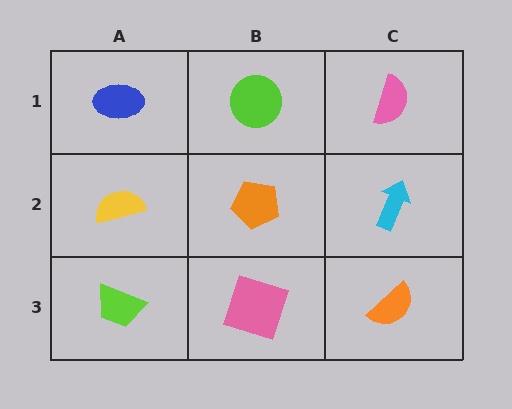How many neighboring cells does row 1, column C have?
2.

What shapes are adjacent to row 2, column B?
A lime circle (row 1, column B), a pink square (row 3, column B), a yellow semicircle (row 2, column A), a cyan arrow (row 2, column C).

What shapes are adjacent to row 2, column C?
A pink semicircle (row 1, column C), an orange semicircle (row 3, column C), an orange pentagon (row 2, column B).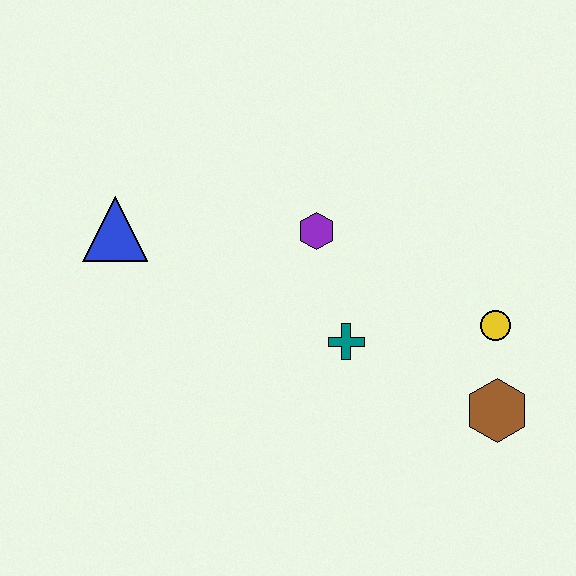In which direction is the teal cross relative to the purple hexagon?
The teal cross is below the purple hexagon.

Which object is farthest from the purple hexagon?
The brown hexagon is farthest from the purple hexagon.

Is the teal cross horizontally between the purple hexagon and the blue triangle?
No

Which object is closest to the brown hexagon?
The yellow circle is closest to the brown hexagon.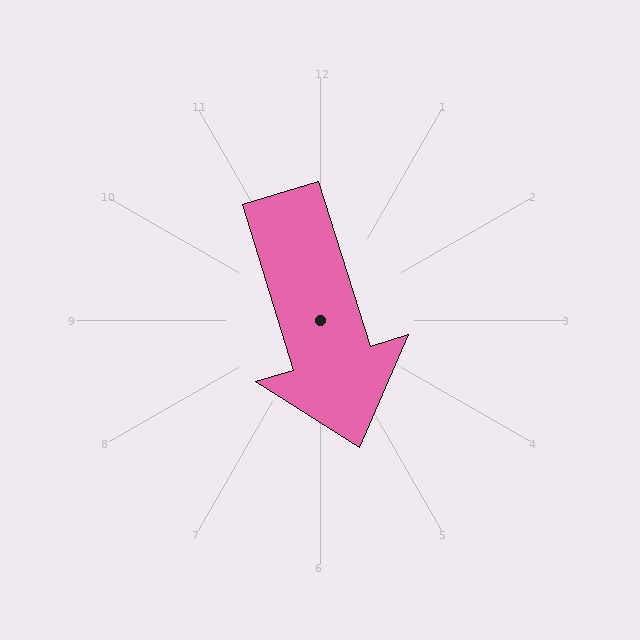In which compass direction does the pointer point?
South.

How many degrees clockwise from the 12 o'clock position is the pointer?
Approximately 163 degrees.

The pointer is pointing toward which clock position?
Roughly 5 o'clock.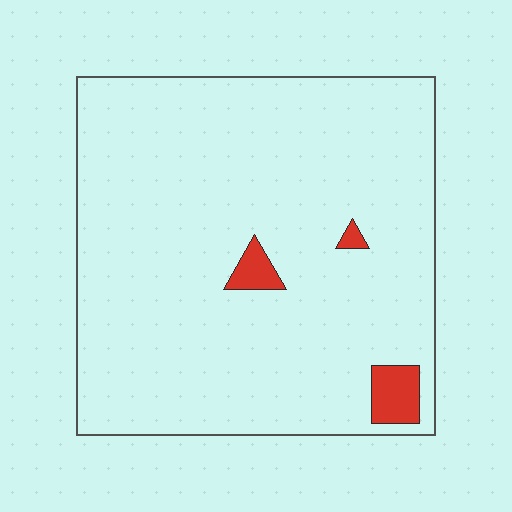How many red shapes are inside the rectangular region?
3.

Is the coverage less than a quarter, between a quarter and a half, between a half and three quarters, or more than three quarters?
Less than a quarter.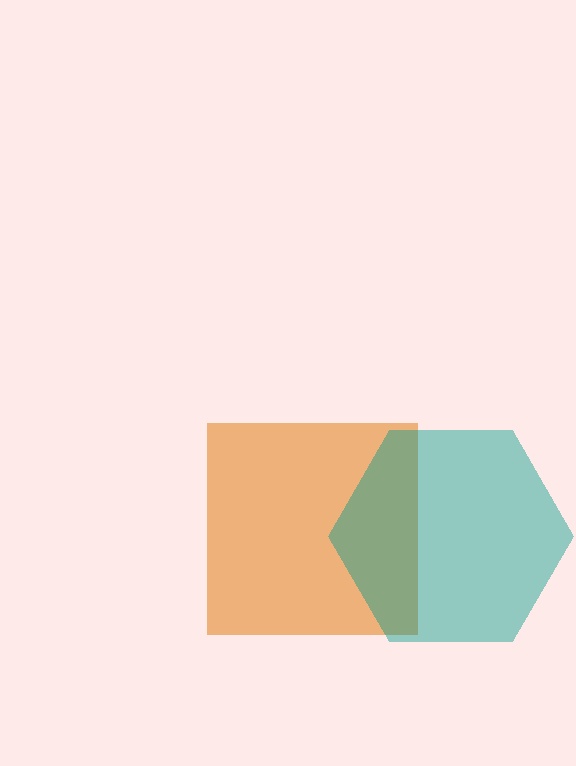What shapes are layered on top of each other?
The layered shapes are: an orange square, a teal hexagon.